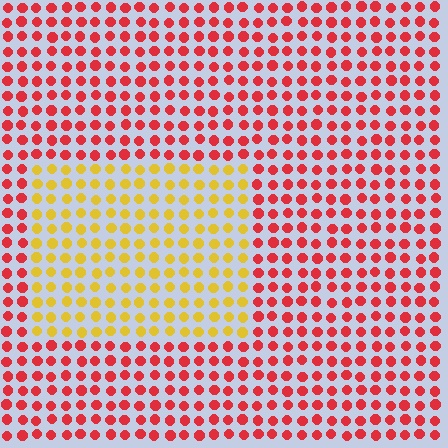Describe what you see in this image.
The image is filled with small red elements in a uniform arrangement. A rectangle-shaped region is visible where the elements are tinted to a slightly different hue, forming a subtle color boundary.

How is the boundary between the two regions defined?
The boundary is defined purely by a slight shift in hue (about 55 degrees). Spacing, size, and orientation are identical on both sides.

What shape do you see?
I see a rectangle.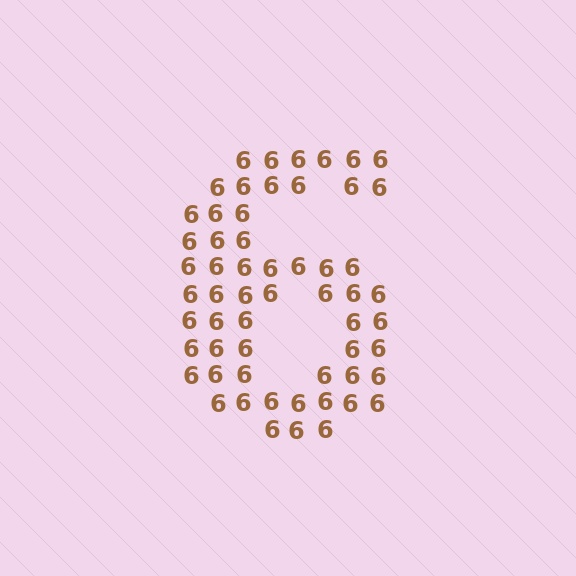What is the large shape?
The large shape is the digit 6.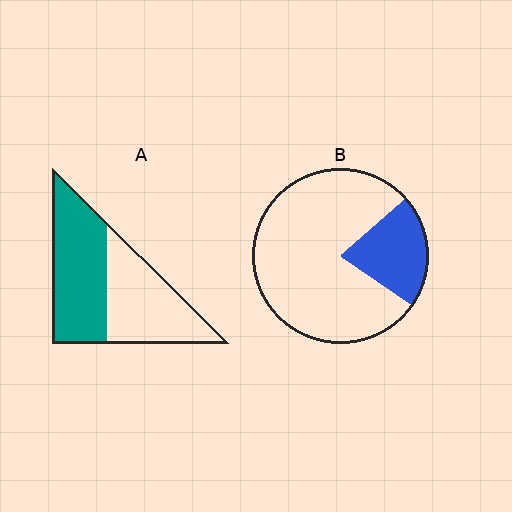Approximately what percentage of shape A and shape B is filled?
A is approximately 50% and B is approximately 20%.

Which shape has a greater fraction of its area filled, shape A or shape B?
Shape A.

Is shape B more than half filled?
No.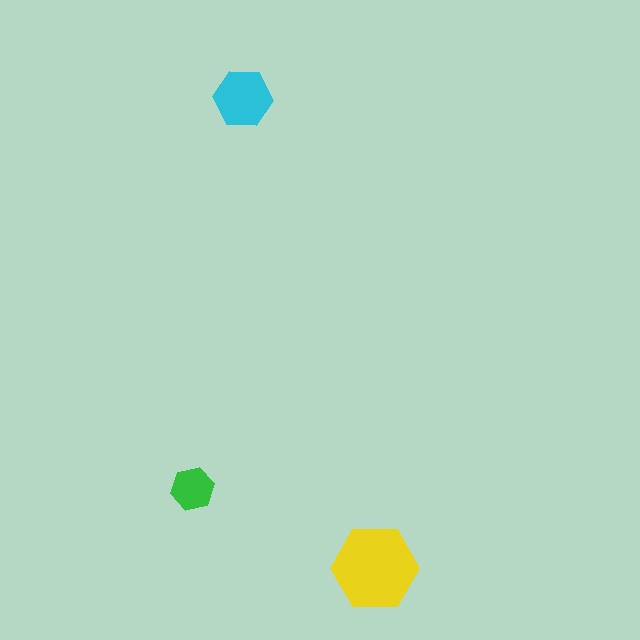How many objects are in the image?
There are 3 objects in the image.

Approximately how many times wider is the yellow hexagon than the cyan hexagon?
About 1.5 times wider.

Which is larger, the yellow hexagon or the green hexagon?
The yellow one.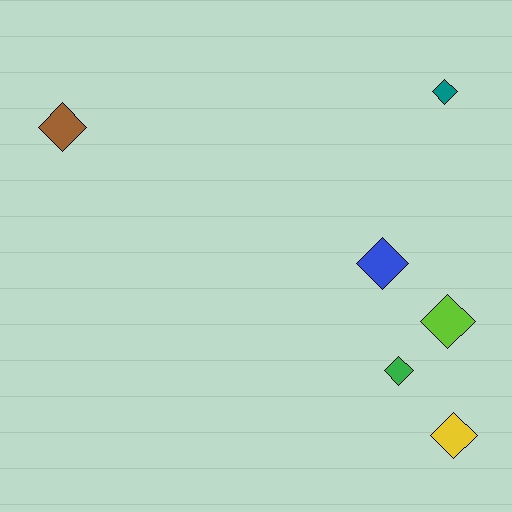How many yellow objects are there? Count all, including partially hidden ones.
There is 1 yellow object.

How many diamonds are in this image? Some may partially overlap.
There are 6 diamonds.